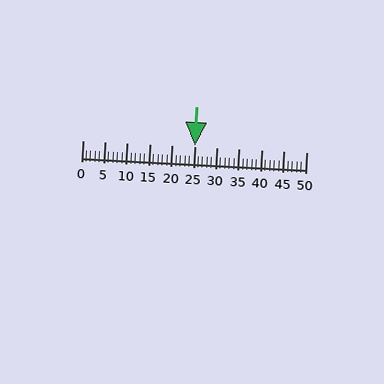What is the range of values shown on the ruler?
The ruler shows values from 0 to 50.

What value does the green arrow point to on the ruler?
The green arrow points to approximately 25.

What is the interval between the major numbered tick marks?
The major tick marks are spaced 5 units apart.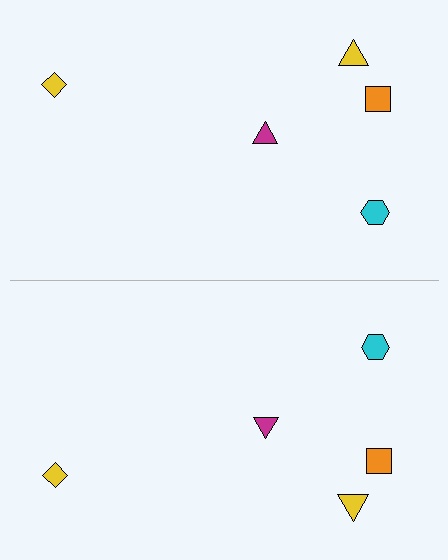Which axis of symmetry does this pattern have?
The pattern has a horizontal axis of symmetry running through the center of the image.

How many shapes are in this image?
There are 10 shapes in this image.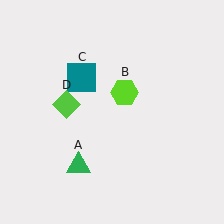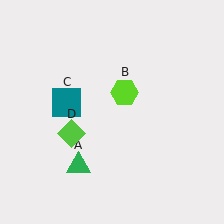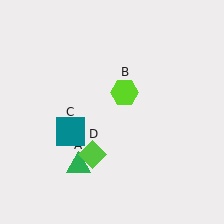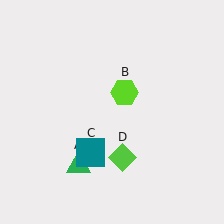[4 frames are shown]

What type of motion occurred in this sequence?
The teal square (object C), lime diamond (object D) rotated counterclockwise around the center of the scene.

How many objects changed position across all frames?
2 objects changed position: teal square (object C), lime diamond (object D).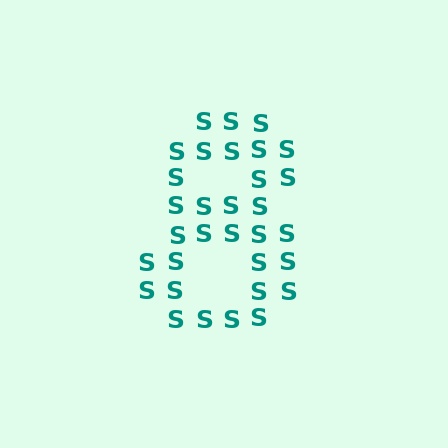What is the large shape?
The large shape is the digit 8.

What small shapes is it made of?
It is made of small letter S's.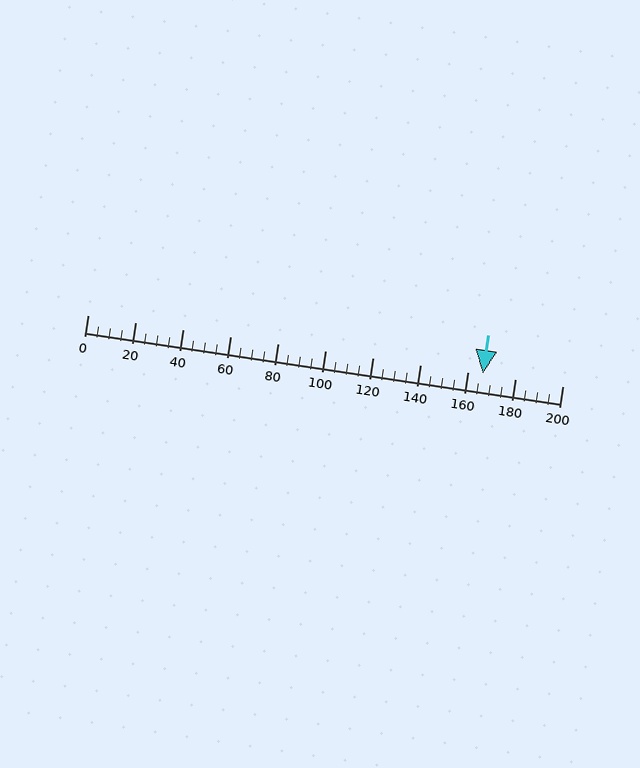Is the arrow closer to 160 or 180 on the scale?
The arrow is closer to 160.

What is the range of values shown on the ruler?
The ruler shows values from 0 to 200.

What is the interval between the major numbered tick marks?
The major tick marks are spaced 20 units apart.